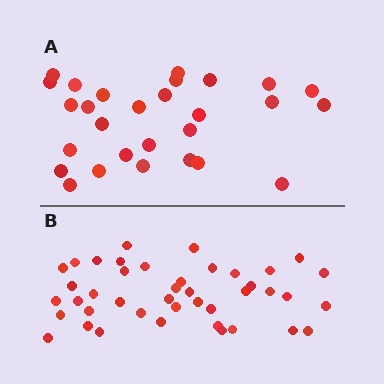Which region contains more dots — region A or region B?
Region B (the bottom region) has more dots.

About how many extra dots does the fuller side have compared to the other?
Region B has approximately 15 more dots than region A.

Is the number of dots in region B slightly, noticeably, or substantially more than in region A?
Region B has substantially more. The ratio is roughly 1.5 to 1.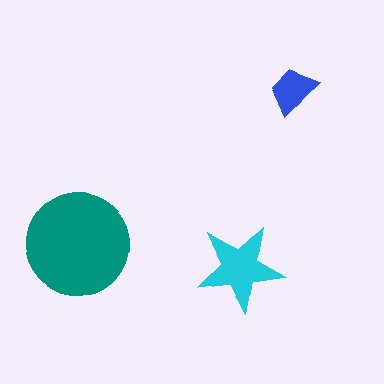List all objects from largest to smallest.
The teal circle, the cyan star, the blue trapezoid.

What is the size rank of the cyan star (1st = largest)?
2nd.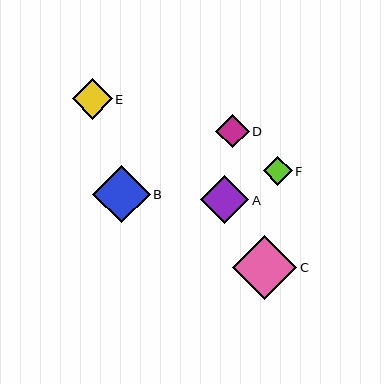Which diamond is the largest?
Diamond C is the largest with a size of approximately 64 pixels.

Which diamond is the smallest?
Diamond F is the smallest with a size of approximately 29 pixels.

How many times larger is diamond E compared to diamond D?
Diamond E is approximately 1.2 times the size of diamond D.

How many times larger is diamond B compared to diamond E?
Diamond B is approximately 1.4 times the size of diamond E.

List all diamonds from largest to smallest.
From largest to smallest: C, B, A, E, D, F.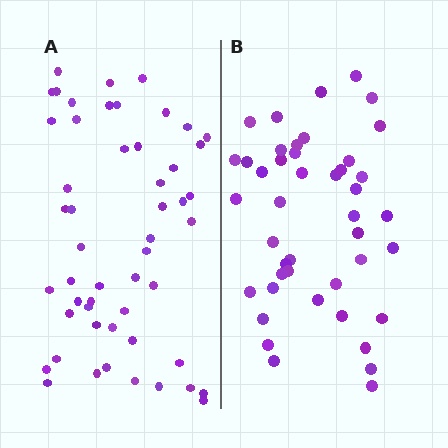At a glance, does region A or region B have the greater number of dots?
Region A (the left region) has more dots.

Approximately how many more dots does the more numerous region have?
Region A has roughly 8 or so more dots than region B.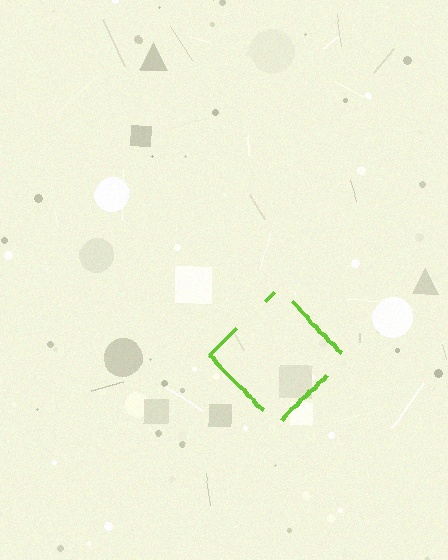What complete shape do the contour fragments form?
The contour fragments form a diamond.